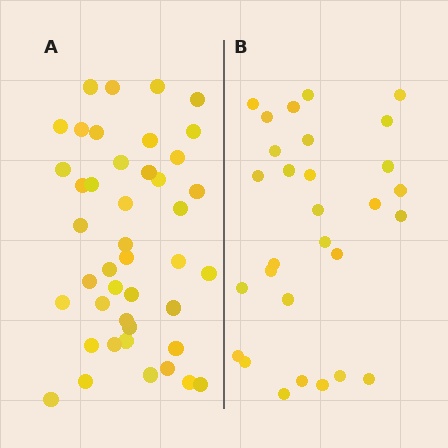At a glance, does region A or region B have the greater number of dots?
Region A (the left region) has more dots.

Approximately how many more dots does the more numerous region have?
Region A has approximately 15 more dots than region B.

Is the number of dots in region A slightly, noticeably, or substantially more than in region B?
Region A has substantially more. The ratio is roughly 1.5 to 1.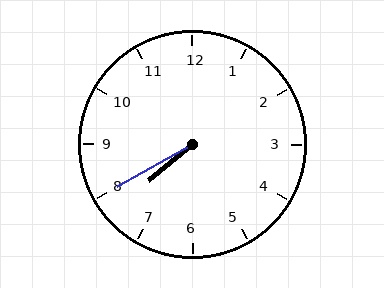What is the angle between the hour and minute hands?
Approximately 10 degrees.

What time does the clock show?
7:40.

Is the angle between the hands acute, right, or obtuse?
It is acute.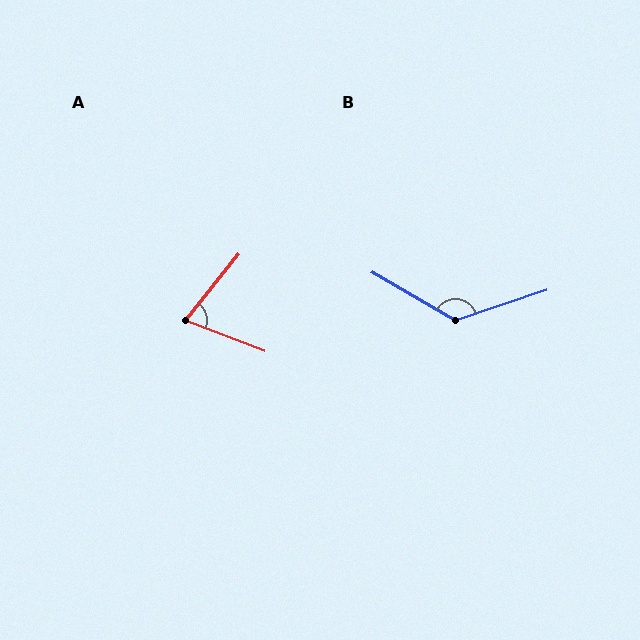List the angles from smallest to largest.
A (72°), B (132°).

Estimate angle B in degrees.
Approximately 132 degrees.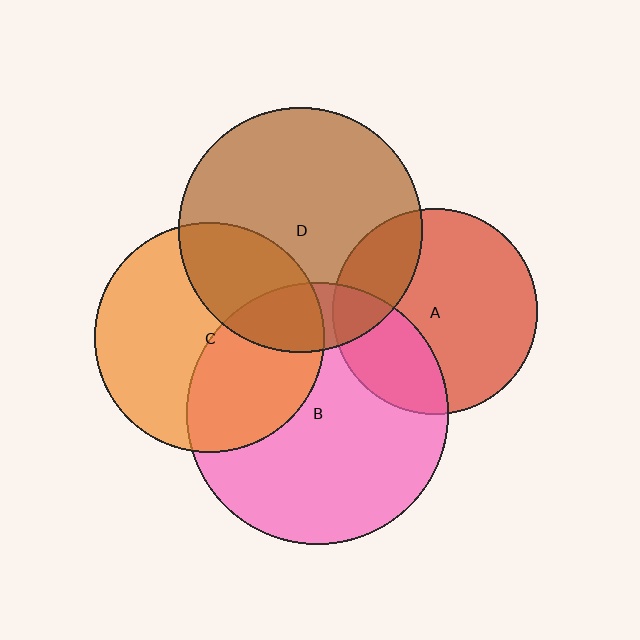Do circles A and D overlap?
Yes.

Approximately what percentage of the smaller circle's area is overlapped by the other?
Approximately 25%.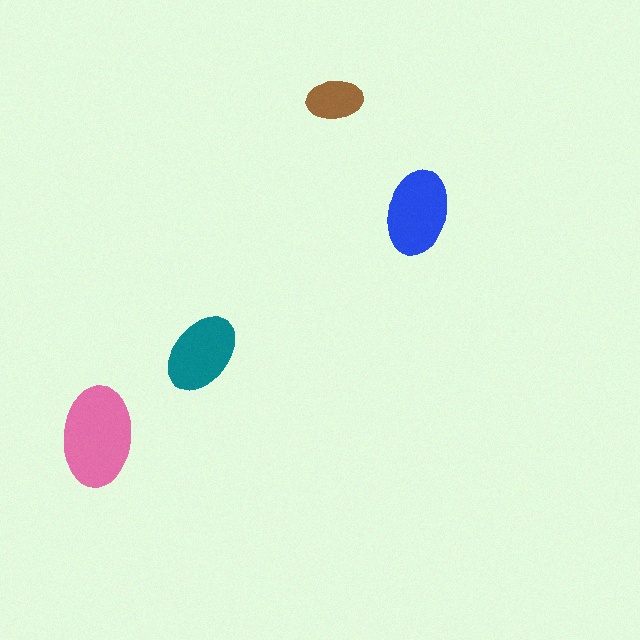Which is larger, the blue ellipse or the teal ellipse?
The blue one.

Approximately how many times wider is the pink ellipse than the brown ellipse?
About 2 times wider.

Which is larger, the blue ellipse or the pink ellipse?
The pink one.